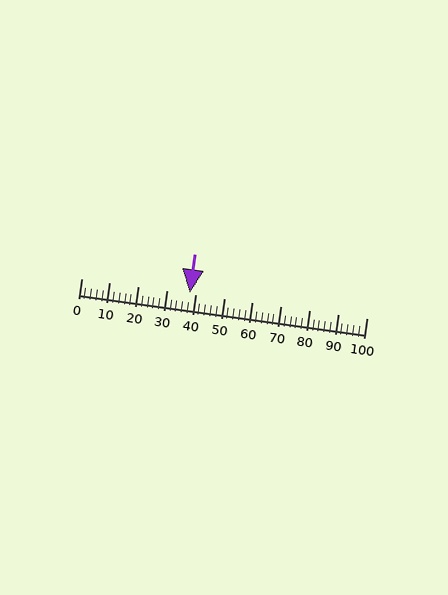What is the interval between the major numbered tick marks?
The major tick marks are spaced 10 units apart.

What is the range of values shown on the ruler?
The ruler shows values from 0 to 100.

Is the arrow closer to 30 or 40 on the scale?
The arrow is closer to 40.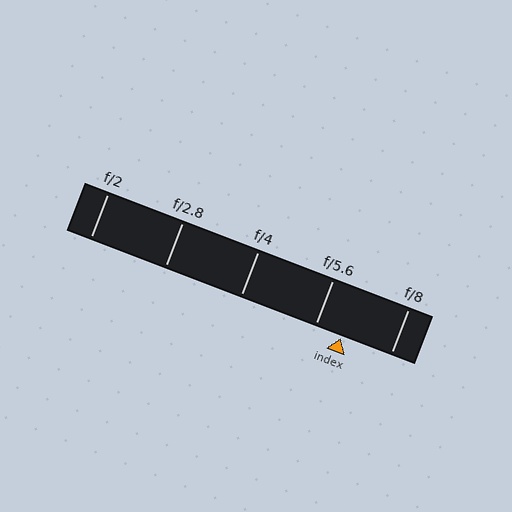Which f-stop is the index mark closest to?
The index mark is closest to f/5.6.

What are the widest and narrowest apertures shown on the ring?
The widest aperture shown is f/2 and the narrowest is f/8.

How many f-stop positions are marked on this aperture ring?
There are 5 f-stop positions marked.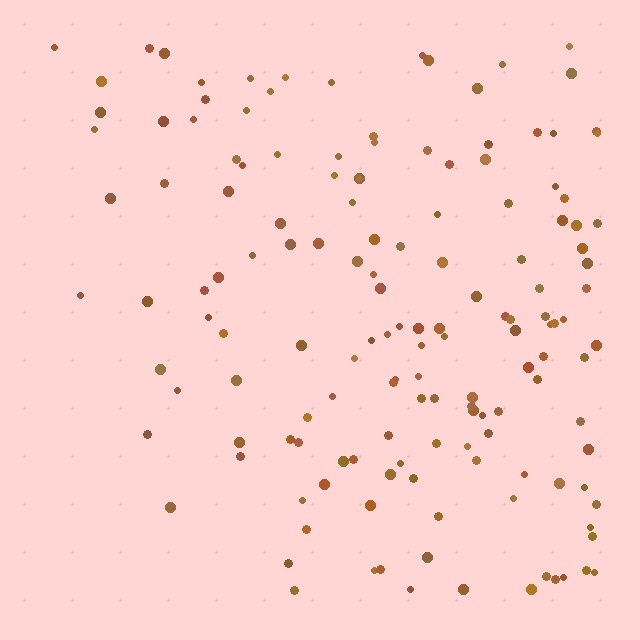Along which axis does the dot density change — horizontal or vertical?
Horizontal.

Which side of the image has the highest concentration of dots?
The right.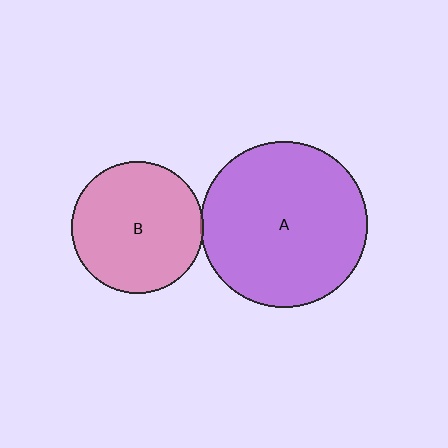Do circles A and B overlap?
Yes.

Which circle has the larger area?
Circle A (purple).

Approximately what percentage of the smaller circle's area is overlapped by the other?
Approximately 5%.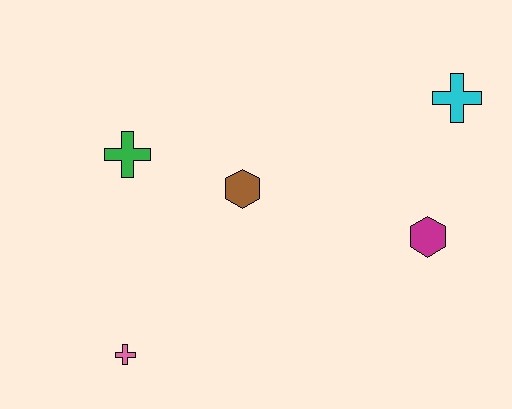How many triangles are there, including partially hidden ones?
There are no triangles.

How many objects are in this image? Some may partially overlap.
There are 5 objects.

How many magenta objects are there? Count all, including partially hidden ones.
There is 1 magenta object.